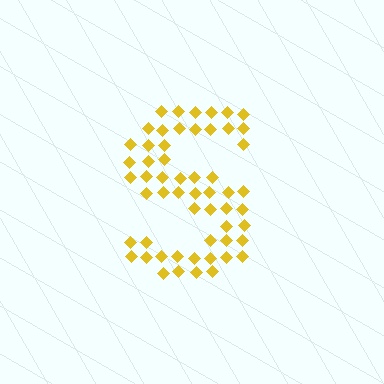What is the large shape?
The large shape is the letter S.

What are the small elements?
The small elements are diamonds.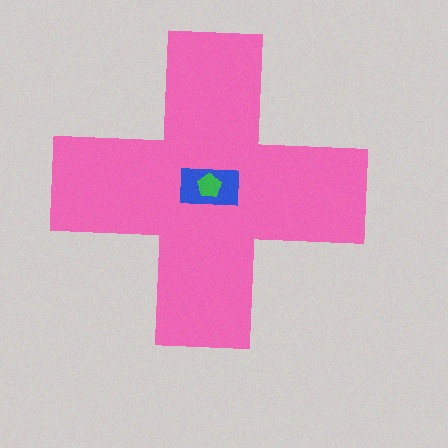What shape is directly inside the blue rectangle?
The green pentagon.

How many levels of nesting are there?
3.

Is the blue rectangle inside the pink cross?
Yes.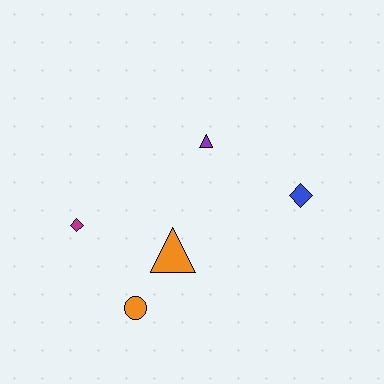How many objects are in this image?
There are 5 objects.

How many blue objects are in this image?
There is 1 blue object.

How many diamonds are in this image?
There are 2 diamonds.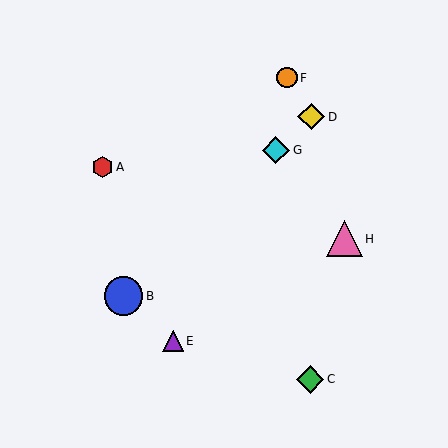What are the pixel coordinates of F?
Object F is at (287, 78).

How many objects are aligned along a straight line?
3 objects (B, D, G) are aligned along a straight line.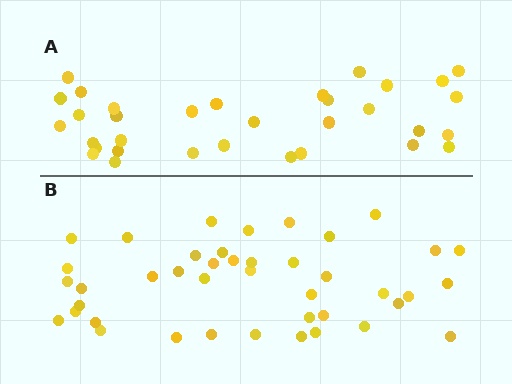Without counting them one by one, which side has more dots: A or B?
Region B (the bottom region) has more dots.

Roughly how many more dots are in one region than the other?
Region B has roughly 8 or so more dots than region A.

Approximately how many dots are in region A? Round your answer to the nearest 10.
About 30 dots. (The exact count is 33, which rounds to 30.)